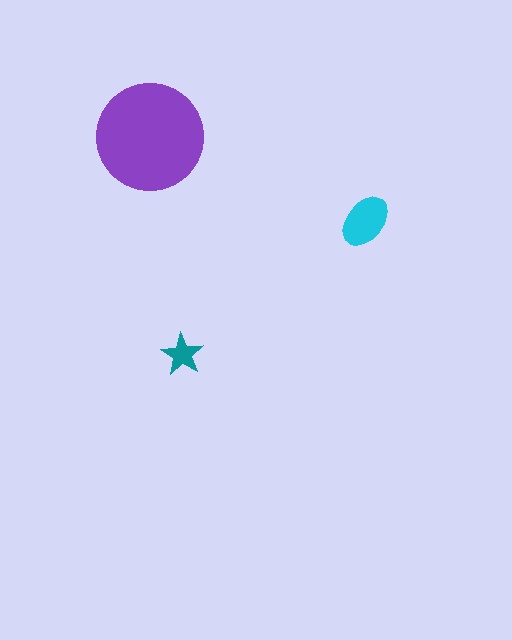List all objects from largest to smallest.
The purple circle, the cyan ellipse, the teal star.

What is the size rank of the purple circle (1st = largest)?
1st.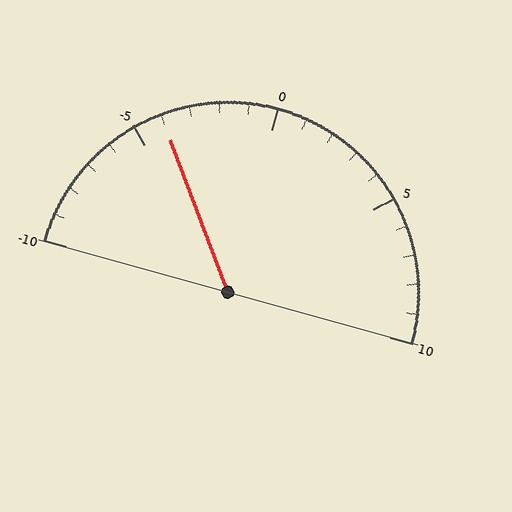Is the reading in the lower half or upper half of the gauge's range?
The reading is in the lower half of the range (-10 to 10).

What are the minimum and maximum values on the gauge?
The gauge ranges from -10 to 10.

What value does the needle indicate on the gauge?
The needle indicates approximately -4.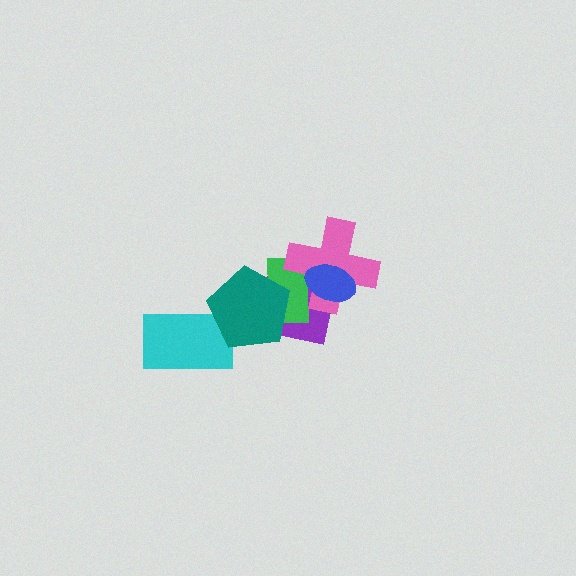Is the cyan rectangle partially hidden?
Yes, it is partially covered by another shape.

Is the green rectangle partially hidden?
Yes, it is partially covered by another shape.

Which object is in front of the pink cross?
The blue ellipse is in front of the pink cross.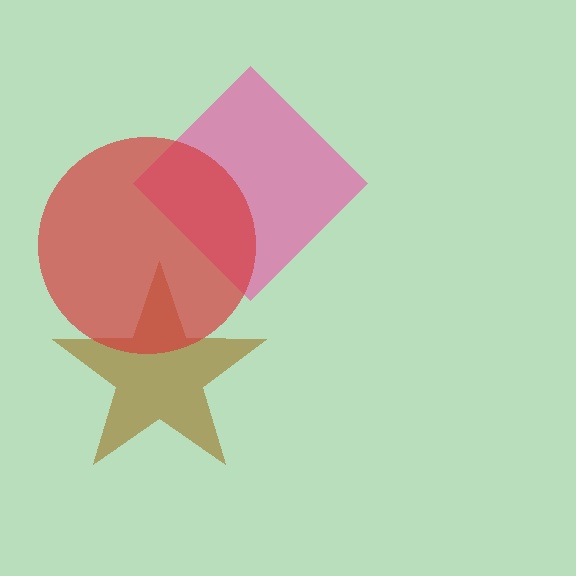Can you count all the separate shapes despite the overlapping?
Yes, there are 3 separate shapes.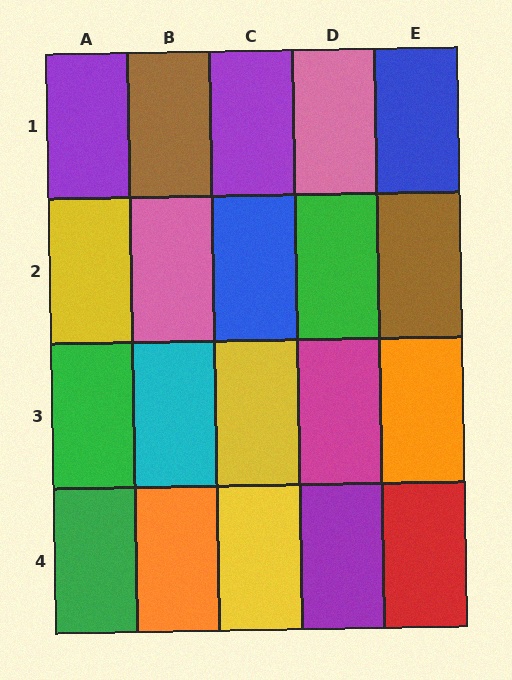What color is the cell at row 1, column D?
Pink.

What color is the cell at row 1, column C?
Purple.